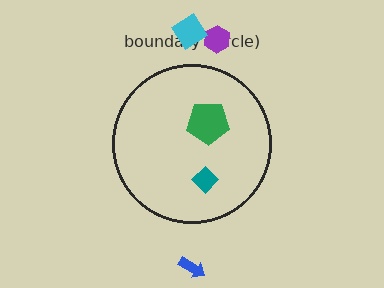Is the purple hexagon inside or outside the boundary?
Outside.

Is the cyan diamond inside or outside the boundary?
Outside.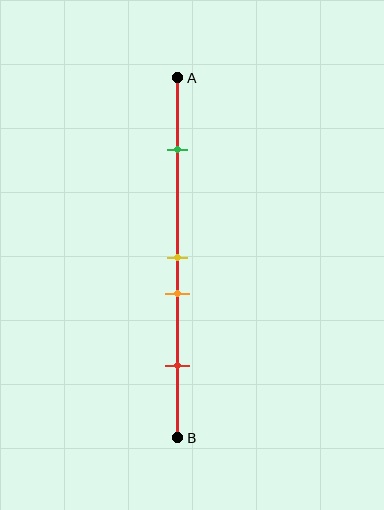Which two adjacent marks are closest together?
The yellow and orange marks are the closest adjacent pair.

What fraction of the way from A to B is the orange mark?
The orange mark is approximately 60% (0.6) of the way from A to B.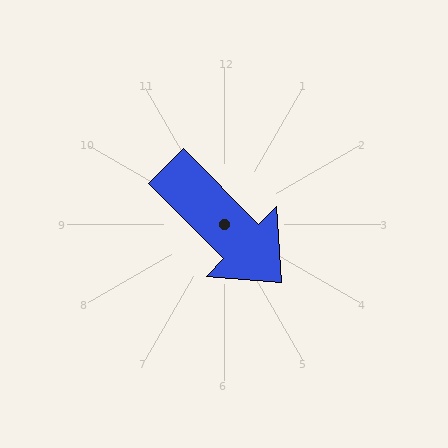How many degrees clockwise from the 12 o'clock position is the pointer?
Approximately 135 degrees.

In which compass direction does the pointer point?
Southeast.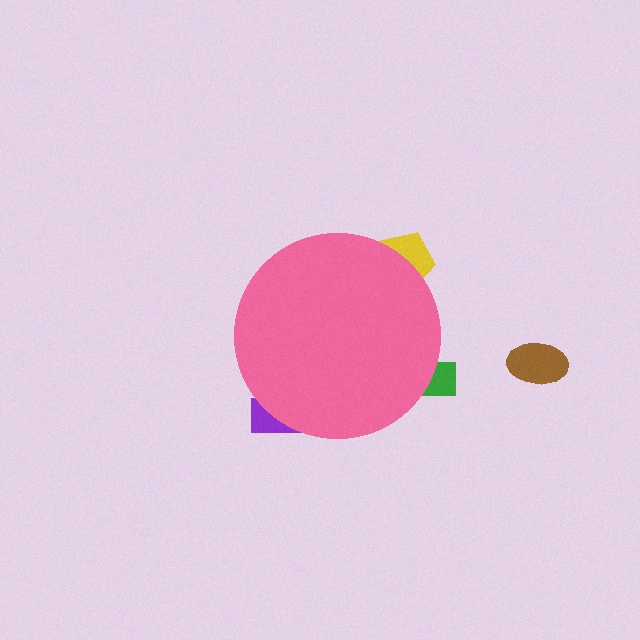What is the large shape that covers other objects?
A pink circle.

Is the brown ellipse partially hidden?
No, the brown ellipse is fully visible.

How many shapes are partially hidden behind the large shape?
3 shapes are partially hidden.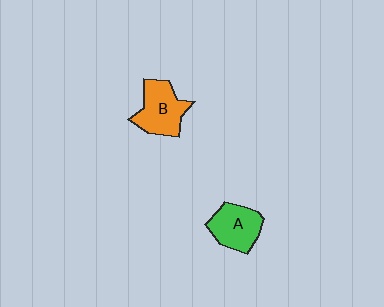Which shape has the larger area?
Shape B (orange).